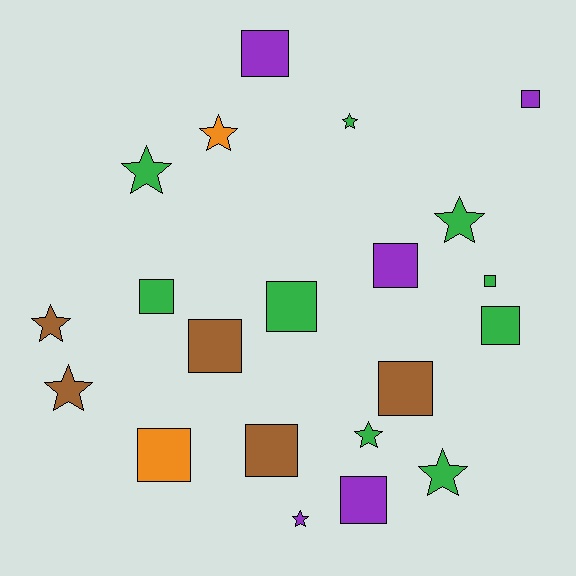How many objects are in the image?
There are 21 objects.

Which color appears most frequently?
Green, with 9 objects.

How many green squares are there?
There are 4 green squares.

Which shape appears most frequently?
Square, with 12 objects.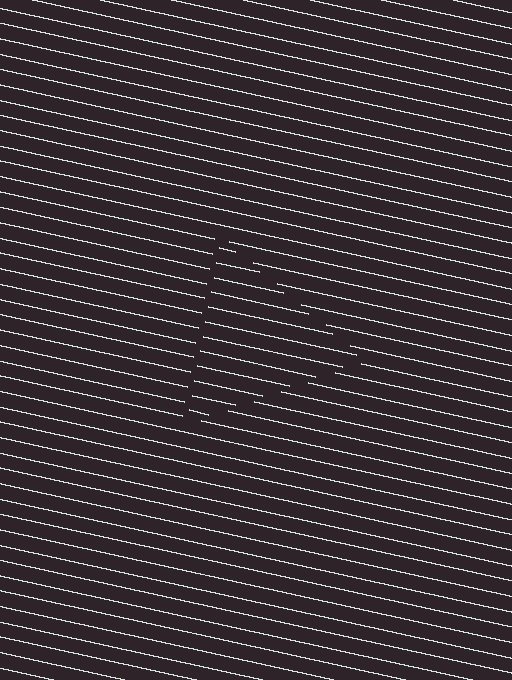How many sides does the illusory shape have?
3 sides — the line-ends trace a triangle.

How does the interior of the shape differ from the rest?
The interior of the shape contains the same grating, shifted by half a period — the contour is defined by the phase discontinuity where line-ends from the inner and outer gratings abut.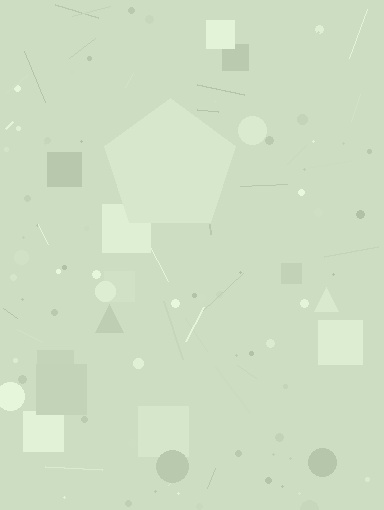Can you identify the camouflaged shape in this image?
The camouflaged shape is a pentagon.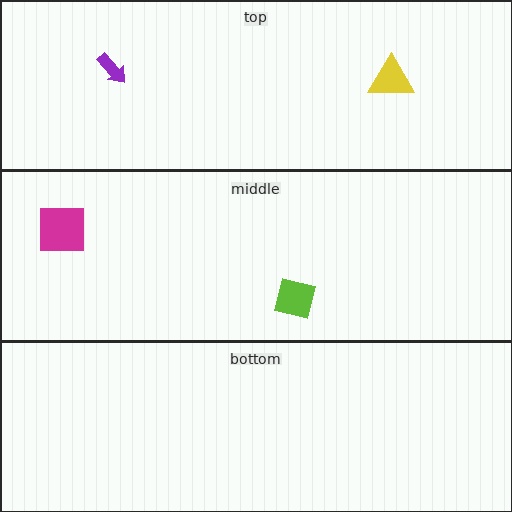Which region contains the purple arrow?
The top region.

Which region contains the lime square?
The middle region.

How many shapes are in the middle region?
2.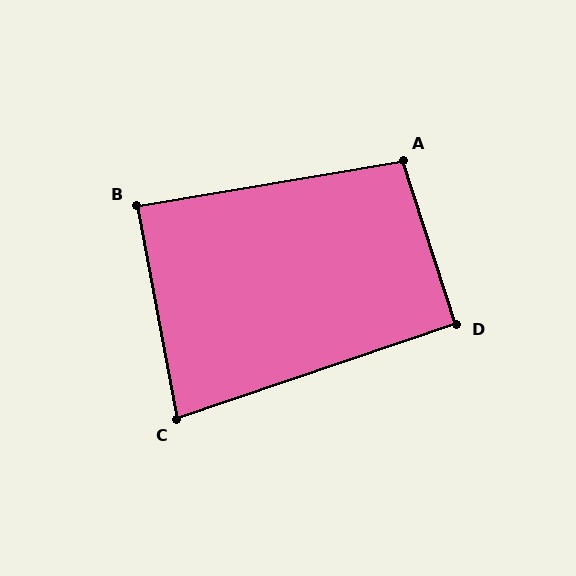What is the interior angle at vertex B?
Approximately 89 degrees (approximately right).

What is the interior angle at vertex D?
Approximately 91 degrees (approximately right).